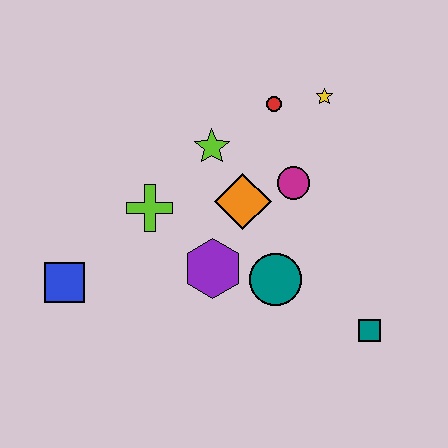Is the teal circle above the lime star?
No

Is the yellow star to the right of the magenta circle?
Yes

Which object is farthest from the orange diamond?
The blue square is farthest from the orange diamond.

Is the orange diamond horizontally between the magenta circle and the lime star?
Yes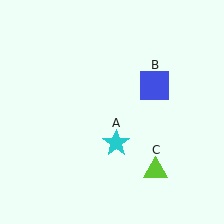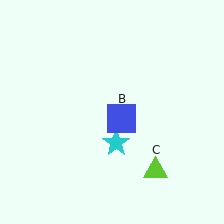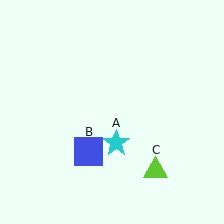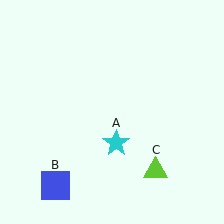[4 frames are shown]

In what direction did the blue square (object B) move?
The blue square (object B) moved down and to the left.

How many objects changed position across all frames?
1 object changed position: blue square (object B).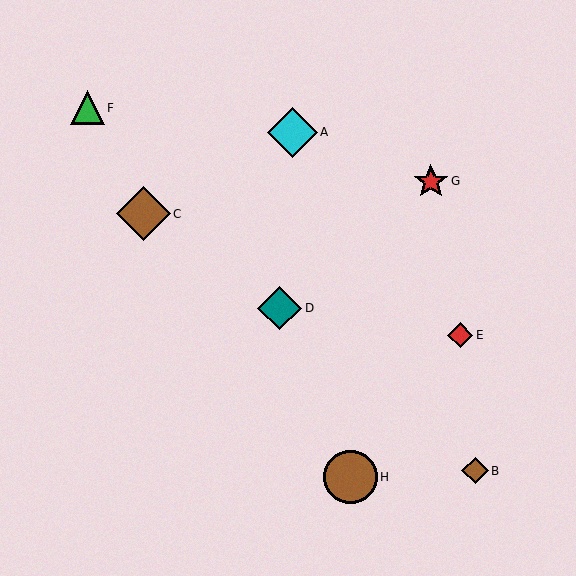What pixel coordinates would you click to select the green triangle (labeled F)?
Click at (87, 108) to select the green triangle F.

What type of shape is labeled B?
Shape B is a brown diamond.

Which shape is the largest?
The brown circle (labeled H) is the largest.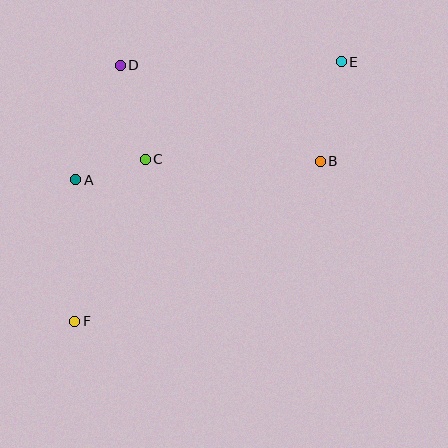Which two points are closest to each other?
Points A and C are closest to each other.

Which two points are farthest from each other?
Points E and F are farthest from each other.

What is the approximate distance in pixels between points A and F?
The distance between A and F is approximately 141 pixels.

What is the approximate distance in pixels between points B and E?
The distance between B and E is approximately 102 pixels.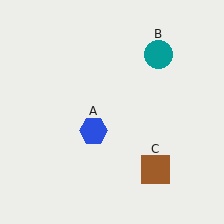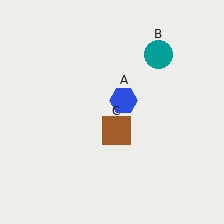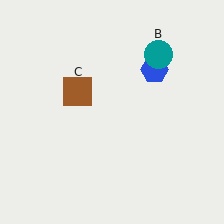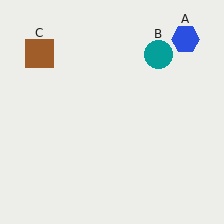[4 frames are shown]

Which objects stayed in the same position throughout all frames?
Teal circle (object B) remained stationary.